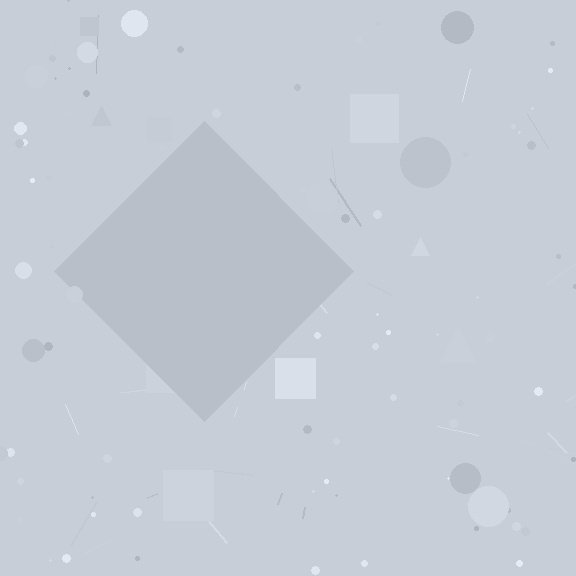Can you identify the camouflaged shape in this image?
The camouflaged shape is a diamond.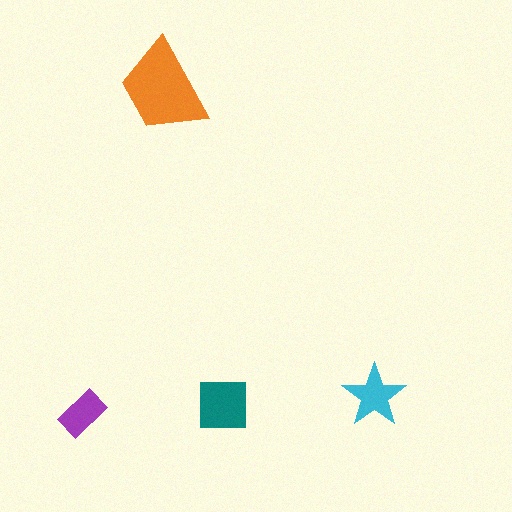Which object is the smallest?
The purple rectangle.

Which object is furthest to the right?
The cyan star is rightmost.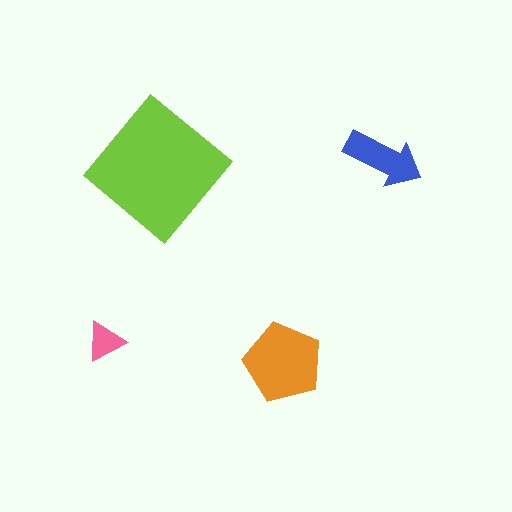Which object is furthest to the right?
The blue arrow is rightmost.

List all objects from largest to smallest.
The lime diamond, the orange pentagon, the blue arrow, the pink triangle.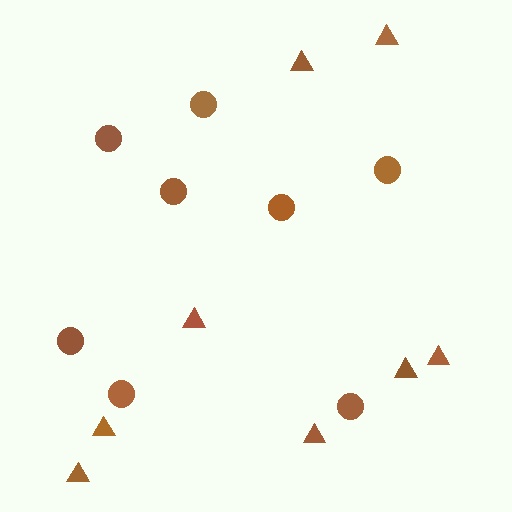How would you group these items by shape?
There are 2 groups: one group of circles (8) and one group of triangles (8).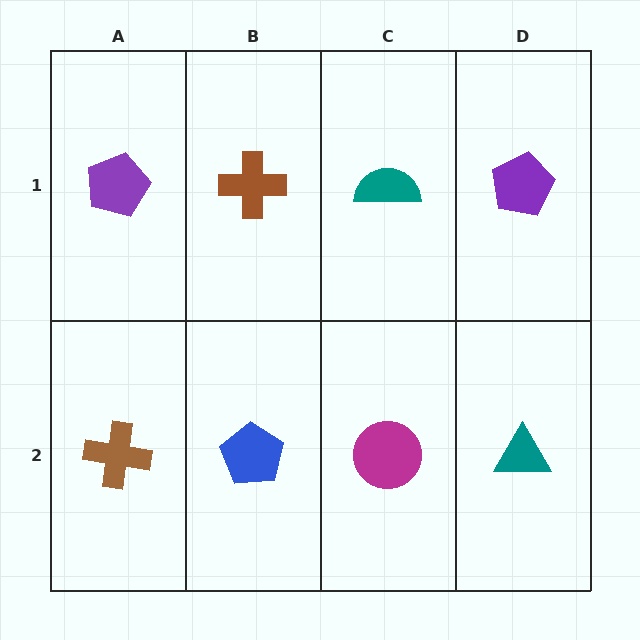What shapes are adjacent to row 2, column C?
A teal semicircle (row 1, column C), a blue pentagon (row 2, column B), a teal triangle (row 2, column D).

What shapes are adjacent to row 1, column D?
A teal triangle (row 2, column D), a teal semicircle (row 1, column C).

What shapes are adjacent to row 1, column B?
A blue pentagon (row 2, column B), a purple pentagon (row 1, column A), a teal semicircle (row 1, column C).